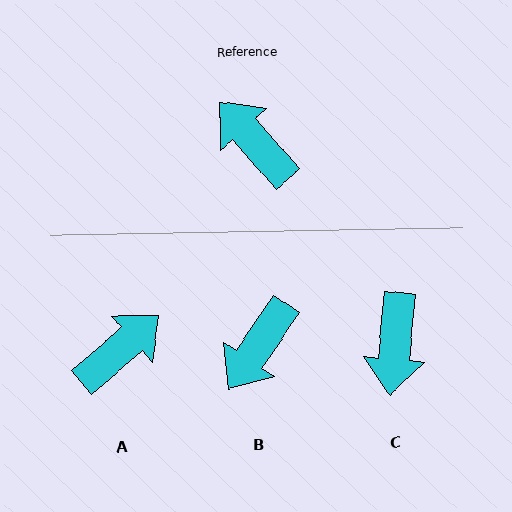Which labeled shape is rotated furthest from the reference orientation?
C, about 133 degrees away.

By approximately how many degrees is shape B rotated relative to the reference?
Approximately 104 degrees counter-clockwise.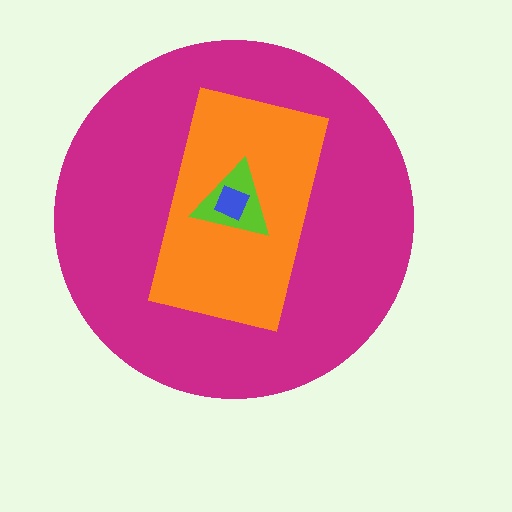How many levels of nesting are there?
4.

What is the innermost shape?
The blue square.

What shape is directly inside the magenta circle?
The orange rectangle.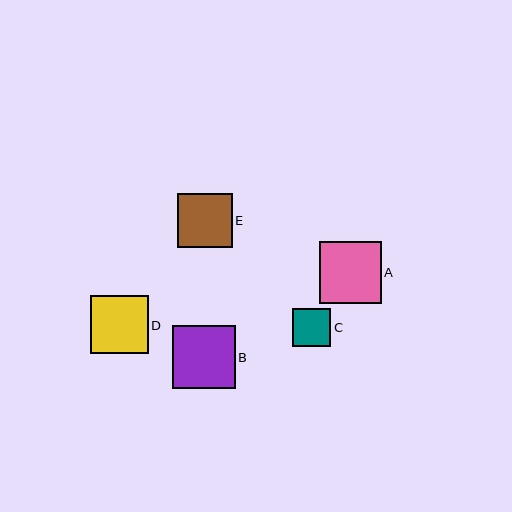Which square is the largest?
Square B is the largest with a size of approximately 62 pixels.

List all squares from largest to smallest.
From largest to smallest: B, A, D, E, C.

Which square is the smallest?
Square C is the smallest with a size of approximately 38 pixels.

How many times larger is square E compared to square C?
Square E is approximately 1.4 times the size of square C.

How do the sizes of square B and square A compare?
Square B and square A are approximately the same size.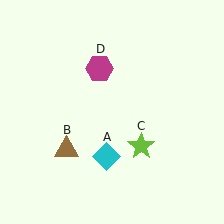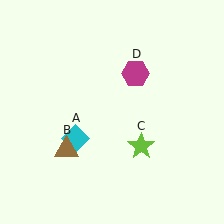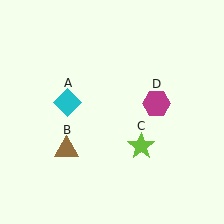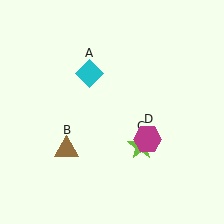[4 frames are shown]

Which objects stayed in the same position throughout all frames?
Brown triangle (object B) and lime star (object C) remained stationary.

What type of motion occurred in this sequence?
The cyan diamond (object A), magenta hexagon (object D) rotated clockwise around the center of the scene.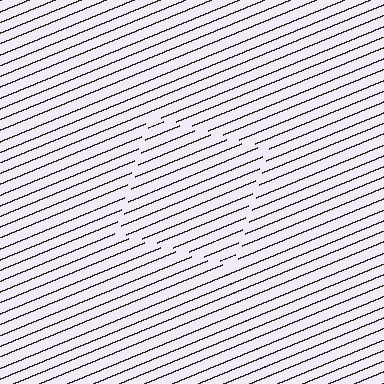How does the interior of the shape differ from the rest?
The interior of the shape contains the same grating, shifted by half a period — the contour is defined by the phase discontinuity where line-ends from the inner and outer gratings abut.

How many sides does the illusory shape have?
4 sides — the line-ends trace a square.